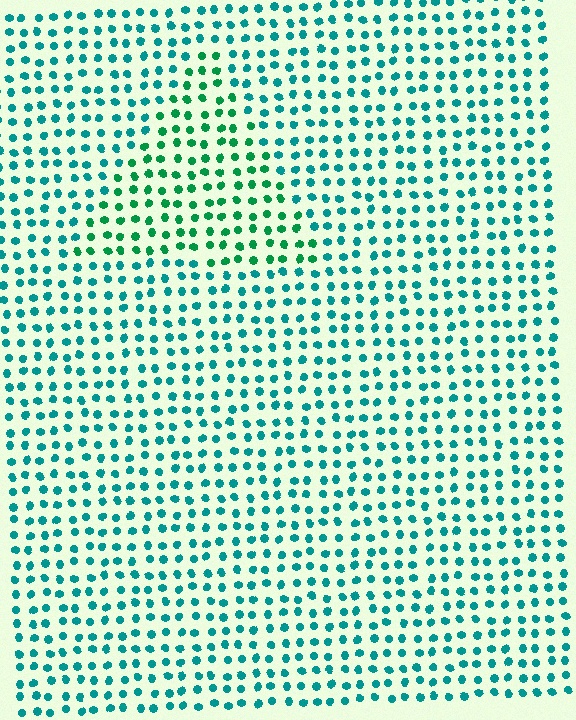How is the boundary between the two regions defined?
The boundary is defined purely by a slight shift in hue (about 31 degrees). Spacing, size, and orientation are identical on both sides.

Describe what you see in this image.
The image is filled with small teal elements in a uniform arrangement. A triangle-shaped region is visible where the elements are tinted to a slightly different hue, forming a subtle color boundary.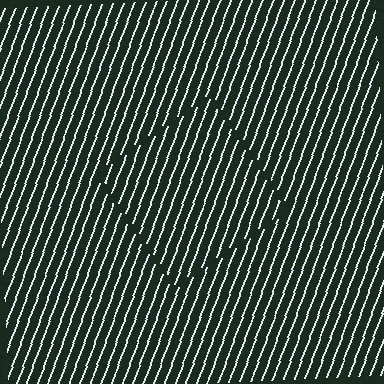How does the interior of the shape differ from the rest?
The interior of the shape contains the same grating, shifted by half a period — the contour is defined by the phase discontinuity where line-ends from the inner and outer gratings abut.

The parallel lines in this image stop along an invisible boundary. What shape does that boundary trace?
An illusory square. The interior of the shape contains the same grating, shifted by half a period — the contour is defined by the phase discontinuity where line-ends from the inner and outer gratings abut.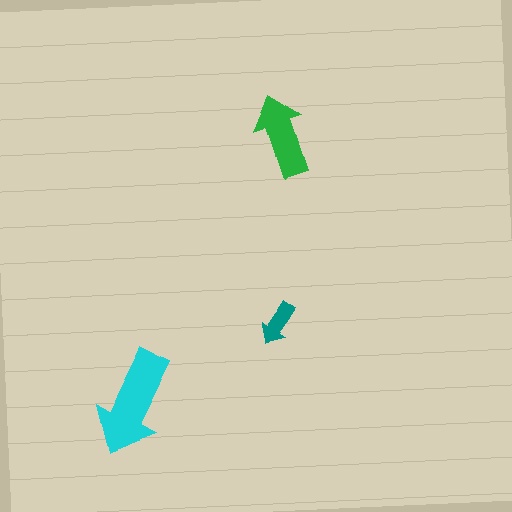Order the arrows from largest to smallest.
the cyan one, the green one, the teal one.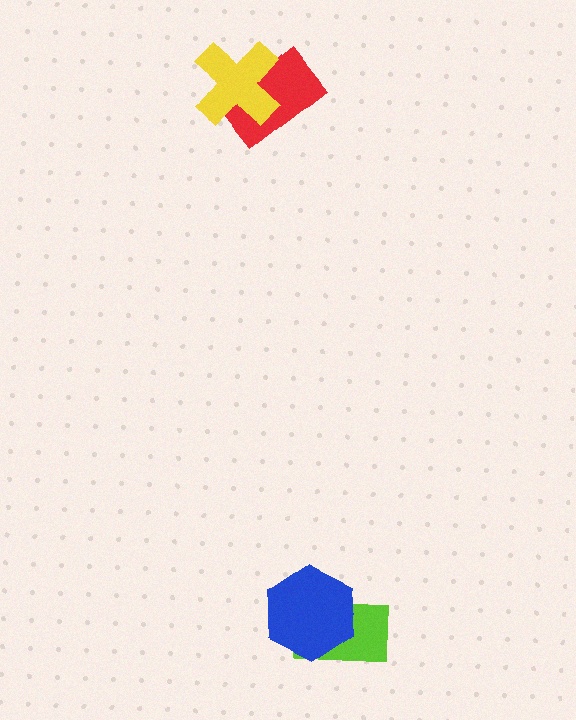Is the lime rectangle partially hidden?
Yes, it is partially covered by another shape.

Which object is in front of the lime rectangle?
The blue hexagon is in front of the lime rectangle.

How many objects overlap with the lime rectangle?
1 object overlaps with the lime rectangle.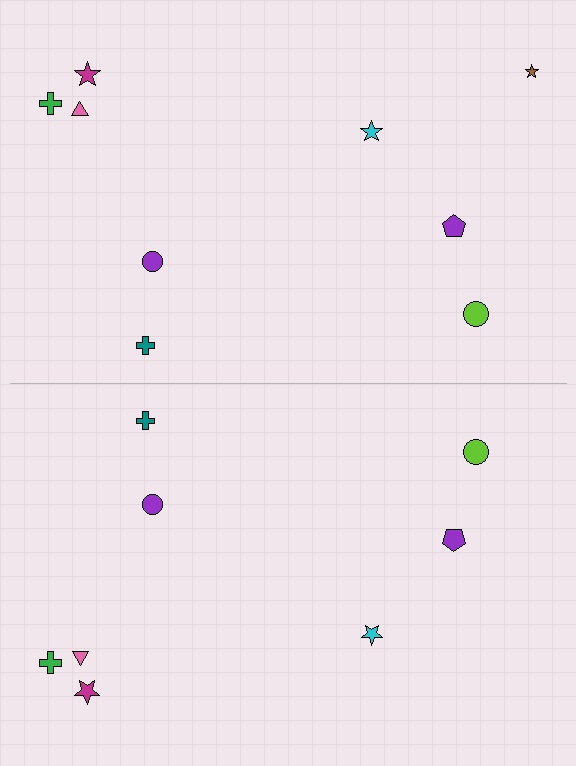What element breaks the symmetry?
A brown star is missing from the bottom side.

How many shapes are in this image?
There are 17 shapes in this image.